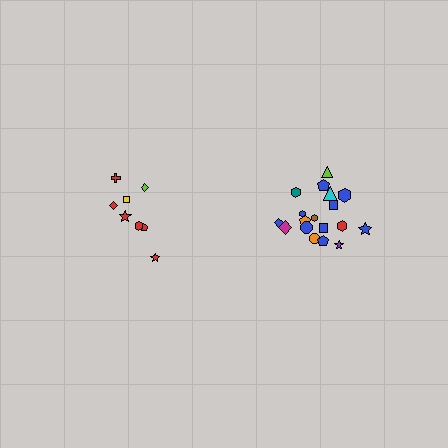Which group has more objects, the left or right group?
The right group.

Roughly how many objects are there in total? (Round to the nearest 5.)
Roughly 25 objects in total.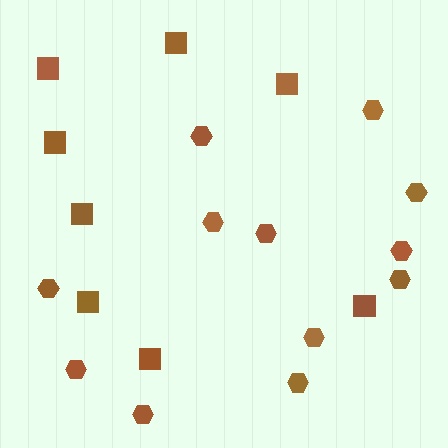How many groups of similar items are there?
There are 2 groups: one group of hexagons (12) and one group of squares (8).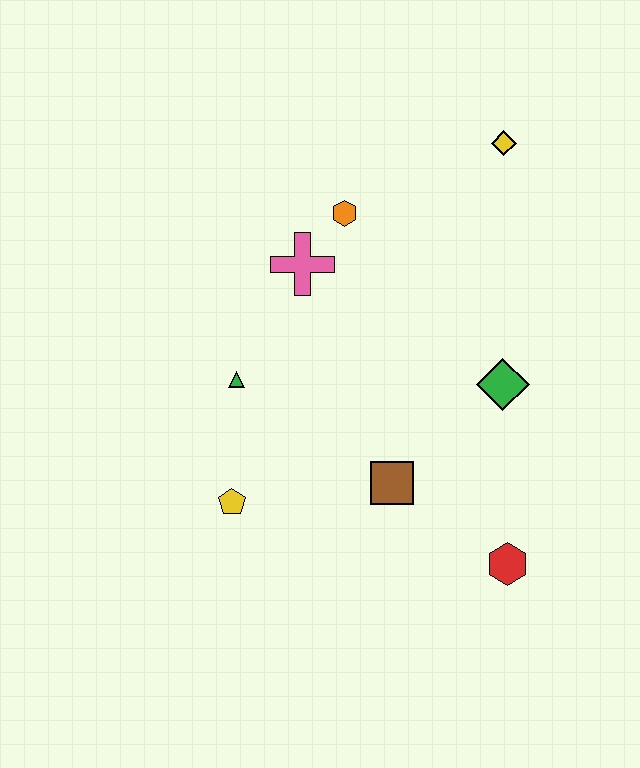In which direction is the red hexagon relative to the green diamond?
The red hexagon is below the green diamond.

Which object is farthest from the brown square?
The yellow diamond is farthest from the brown square.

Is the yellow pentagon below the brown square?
Yes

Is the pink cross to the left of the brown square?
Yes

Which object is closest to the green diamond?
The brown square is closest to the green diamond.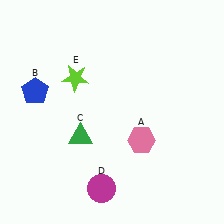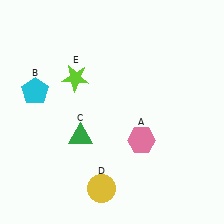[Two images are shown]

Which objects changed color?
B changed from blue to cyan. D changed from magenta to yellow.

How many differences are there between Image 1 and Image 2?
There are 2 differences between the two images.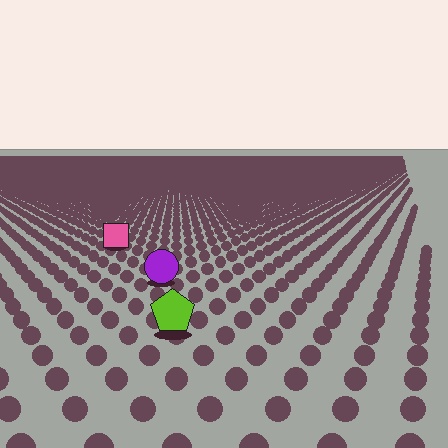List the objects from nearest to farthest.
From nearest to farthest: the lime pentagon, the purple circle, the pink square.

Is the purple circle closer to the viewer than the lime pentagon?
No. The lime pentagon is closer — you can tell from the texture gradient: the ground texture is coarser near it.